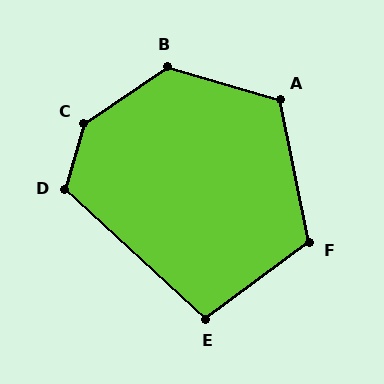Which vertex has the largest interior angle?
C, at approximately 141 degrees.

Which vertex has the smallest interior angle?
E, at approximately 101 degrees.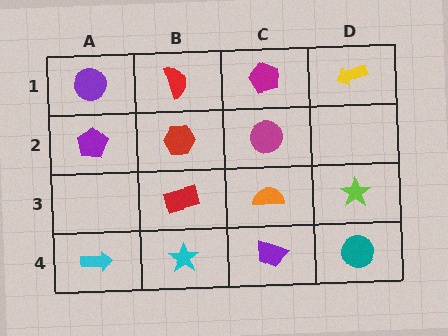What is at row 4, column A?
A cyan arrow.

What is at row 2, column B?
A red hexagon.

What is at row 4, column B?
A cyan star.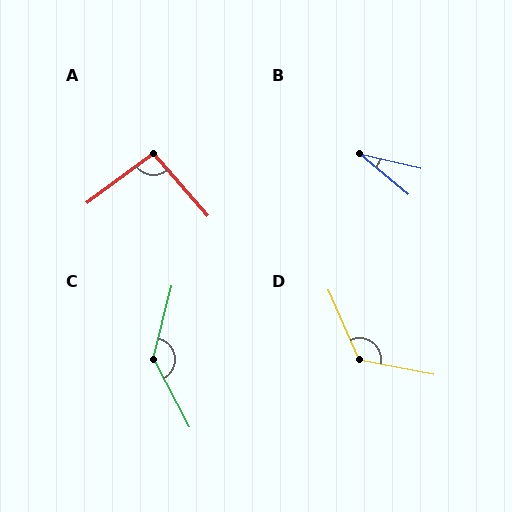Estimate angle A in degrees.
Approximately 94 degrees.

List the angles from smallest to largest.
B (27°), A (94°), D (125°), C (139°).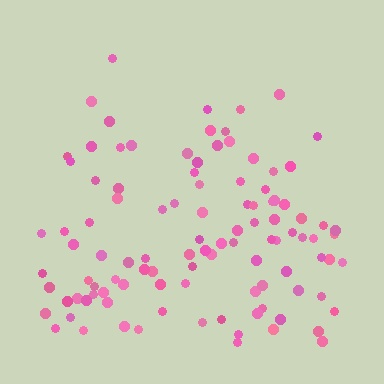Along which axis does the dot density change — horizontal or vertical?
Vertical.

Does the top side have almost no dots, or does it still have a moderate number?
Still a moderate number, just noticeably fewer than the bottom.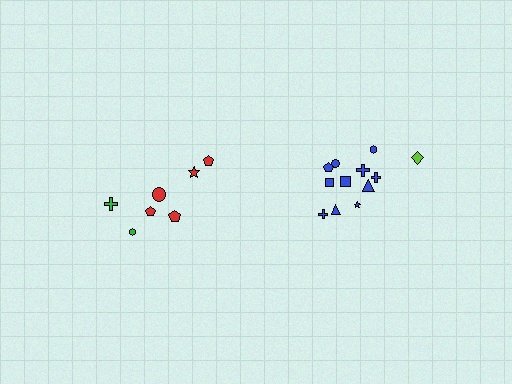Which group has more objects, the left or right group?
The right group.